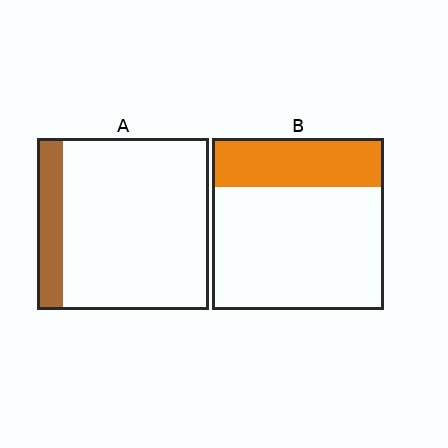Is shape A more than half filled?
No.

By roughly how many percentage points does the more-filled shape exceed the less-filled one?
By roughly 15 percentage points (B over A).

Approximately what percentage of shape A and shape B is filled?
A is approximately 15% and B is approximately 30%.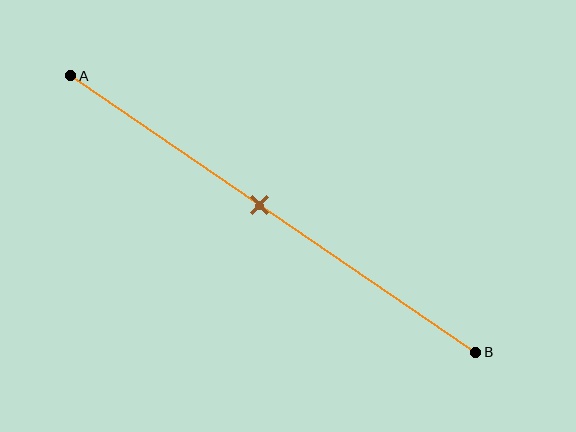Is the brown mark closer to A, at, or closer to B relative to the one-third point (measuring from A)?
The brown mark is closer to point B than the one-third point of segment AB.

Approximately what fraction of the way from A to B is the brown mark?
The brown mark is approximately 45% of the way from A to B.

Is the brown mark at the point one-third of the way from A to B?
No, the mark is at about 45% from A, not at the 33% one-third point.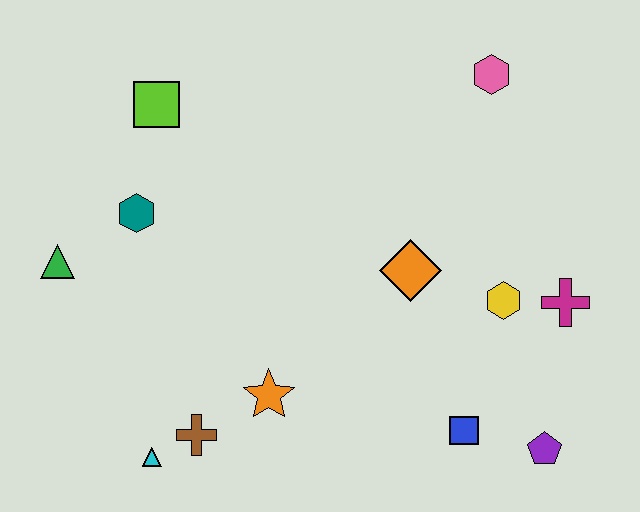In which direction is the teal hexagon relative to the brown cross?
The teal hexagon is above the brown cross.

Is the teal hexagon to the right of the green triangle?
Yes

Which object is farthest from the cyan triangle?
The pink hexagon is farthest from the cyan triangle.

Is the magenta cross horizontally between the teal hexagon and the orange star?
No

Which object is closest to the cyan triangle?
The brown cross is closest to the cyan triangle.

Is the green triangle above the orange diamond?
Yes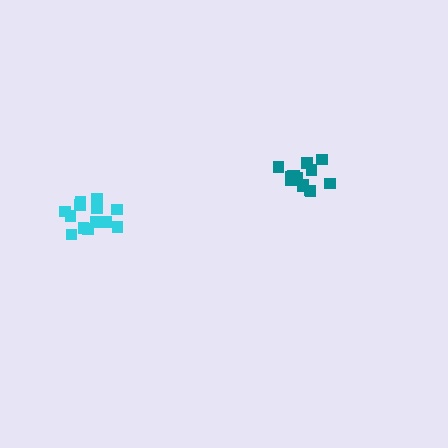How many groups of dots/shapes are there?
There are 2 groups.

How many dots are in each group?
Group 1: 13 dots, Group 2: 14 dots (27 total).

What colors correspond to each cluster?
The clusters are colored: cyan, teal.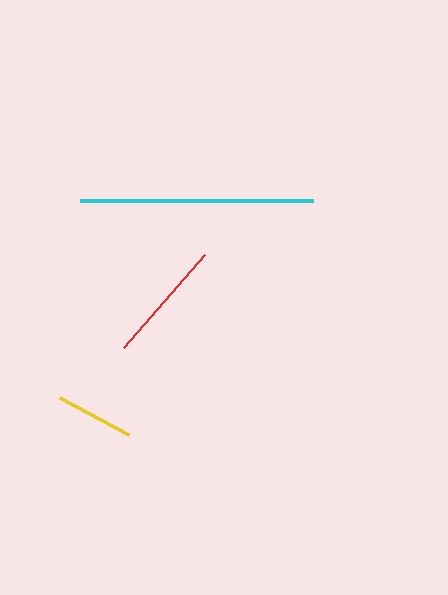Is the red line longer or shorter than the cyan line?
The cyan line is longer than the red line.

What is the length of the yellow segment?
The yellow segment is approximately 78 pixels long.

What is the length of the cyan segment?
The cyan segment is approximately 233 pixels long.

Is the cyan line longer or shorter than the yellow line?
The cyan line is longer than the yellow line.